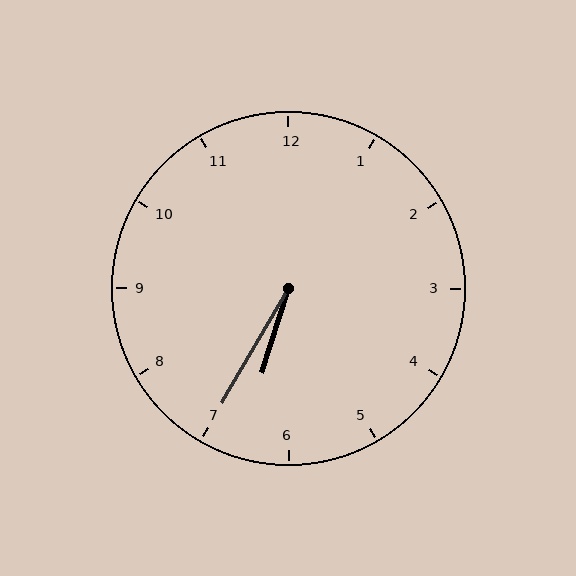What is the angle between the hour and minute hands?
Approximately 12 degrees.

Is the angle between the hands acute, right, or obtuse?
It is acute.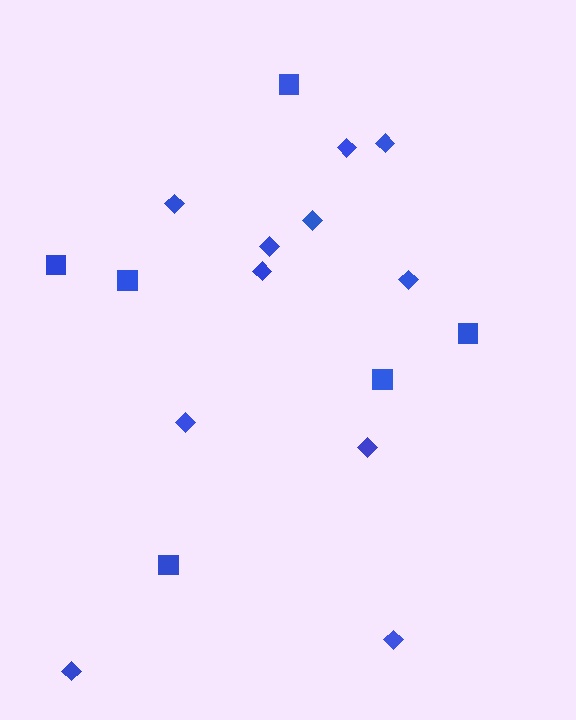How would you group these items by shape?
There are 2 groups: one group of squares (6) and one group of diamonds (11).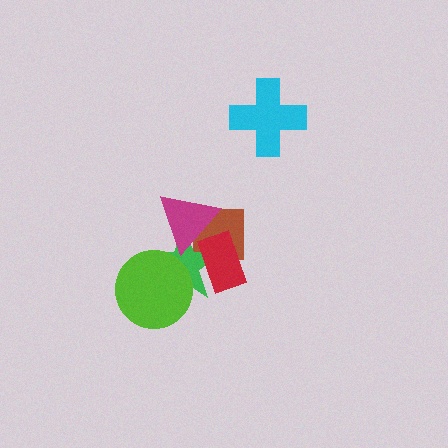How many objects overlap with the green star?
4 objects overlap with the green star.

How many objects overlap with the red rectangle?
3 objects overlap with the red rectangle.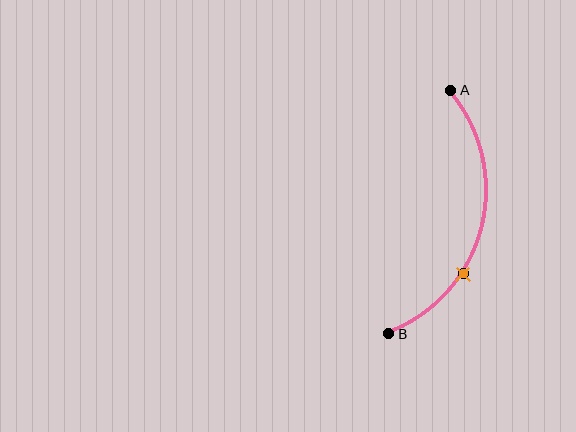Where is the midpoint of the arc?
The arc midpoint is the point on the curve farthest from the straight line joining A and B. It sits to the right of that line.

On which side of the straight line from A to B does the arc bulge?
The arc bulges to the right of the straight line connecting A and B.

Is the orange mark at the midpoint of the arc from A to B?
No. The orange mark lies on the arc but is closer to endpoint B. The arc midpoint would be at the point on the curve equidistant along the arc from both A and B.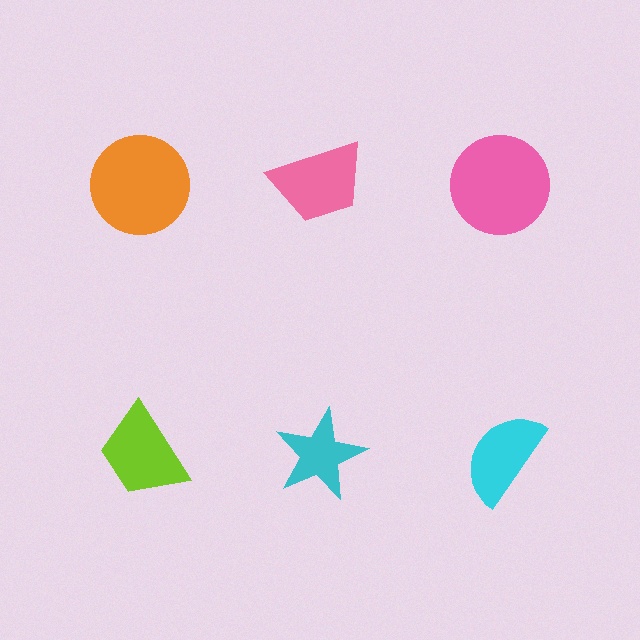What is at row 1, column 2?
A pink trapezoid.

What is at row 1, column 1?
An orange circle.